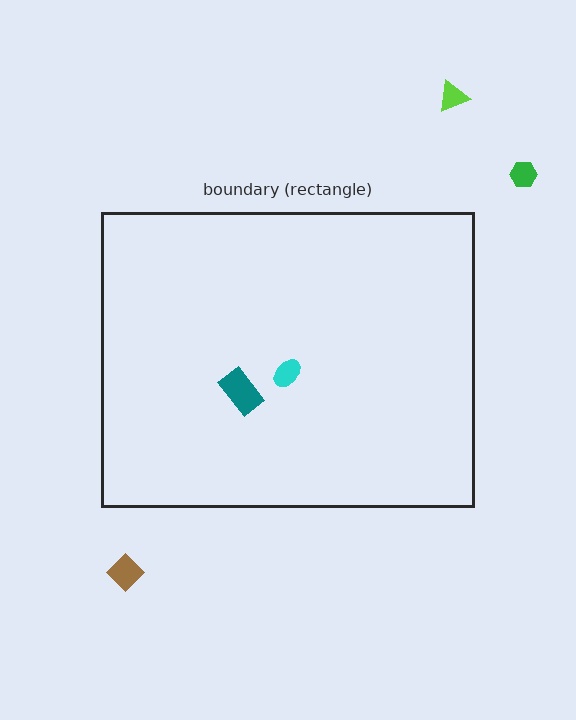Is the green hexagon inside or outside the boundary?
Outside.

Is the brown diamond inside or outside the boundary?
Outside.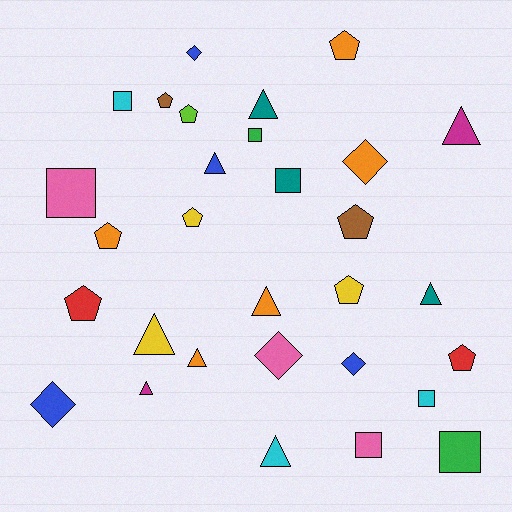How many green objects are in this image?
There are 2 green objects.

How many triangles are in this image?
There are 9 triangles.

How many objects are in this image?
There are 30 objects.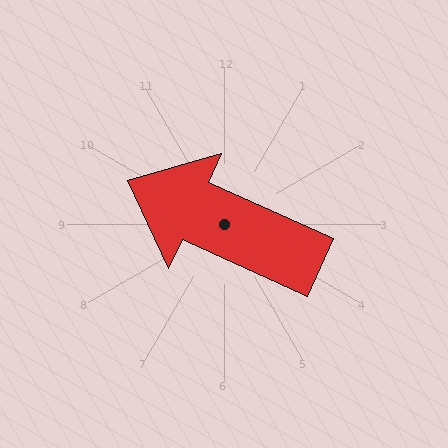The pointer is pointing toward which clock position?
Roughly 10 o'clock.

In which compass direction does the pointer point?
Northwest.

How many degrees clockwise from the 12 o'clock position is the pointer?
Approximately 294 degrees.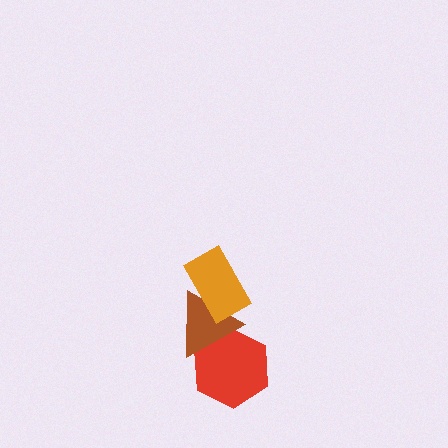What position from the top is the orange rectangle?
The orange rectangle is 1st from the top.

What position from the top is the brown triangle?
The brown triangle is 2nd from the top.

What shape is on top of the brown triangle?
The orange rectangle is on top of the brown triangle.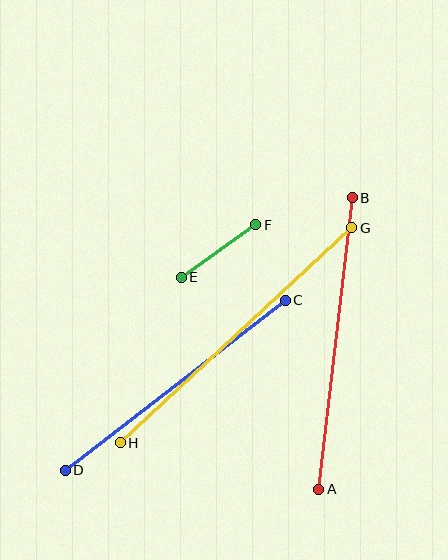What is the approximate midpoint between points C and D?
The midpoint is at approximately (175, 385) pixels.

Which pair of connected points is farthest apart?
Points G and H are farthest apart.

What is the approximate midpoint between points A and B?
The midpoint is at approximately (336, 344) pixels.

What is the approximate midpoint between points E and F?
The midpoint is at approximately (219, 251) pixels.